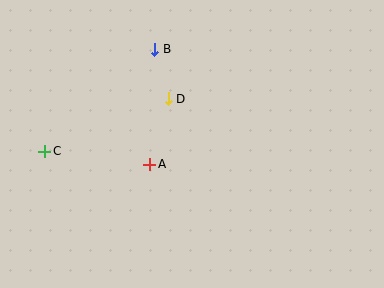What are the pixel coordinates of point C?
Point C is at (45, 151).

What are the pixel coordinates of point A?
Point A is at (150, 164).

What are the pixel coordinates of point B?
Point B is at (155, 49).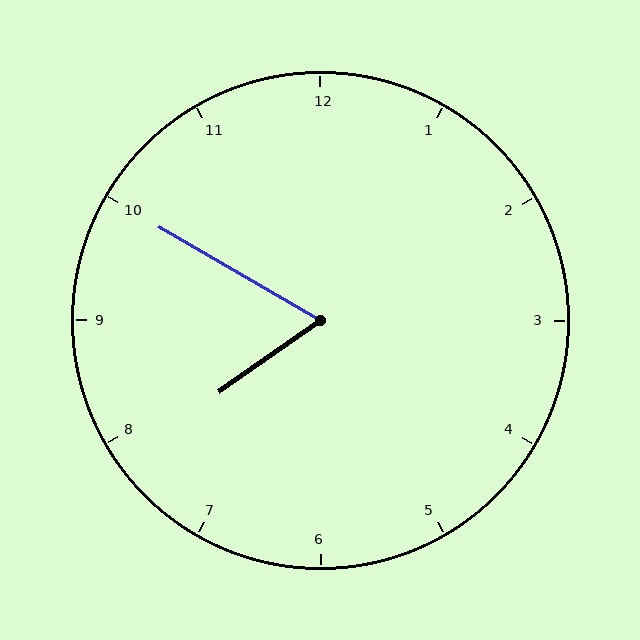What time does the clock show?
7:50.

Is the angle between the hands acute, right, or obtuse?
It is acute.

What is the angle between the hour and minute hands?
Approximately 65 degrees.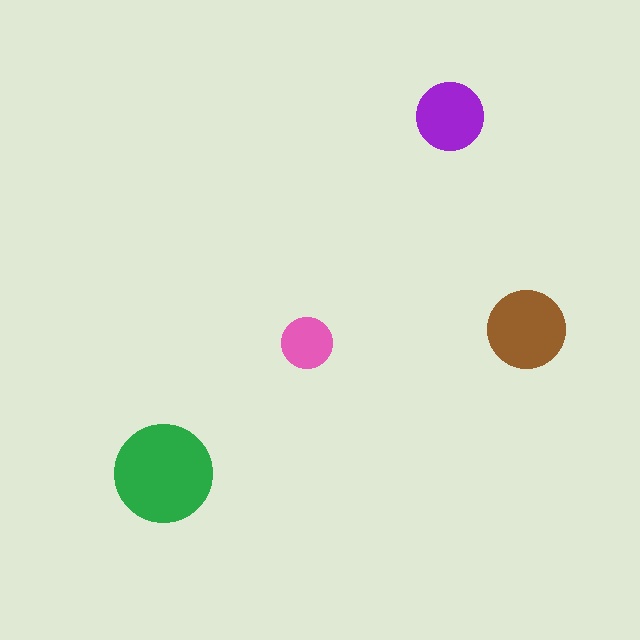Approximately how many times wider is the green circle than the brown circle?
About 1.5 times wider.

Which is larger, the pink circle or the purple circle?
The purple one.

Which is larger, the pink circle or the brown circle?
The brown one.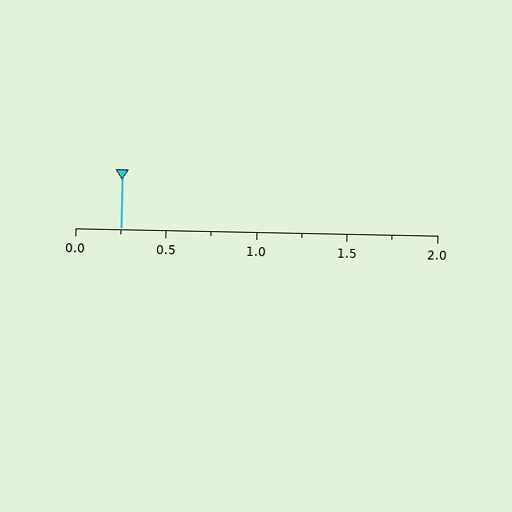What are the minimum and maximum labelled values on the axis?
The axis runs from 0.0 to 2.0.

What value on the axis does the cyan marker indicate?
The marker indicates approximately 0.25.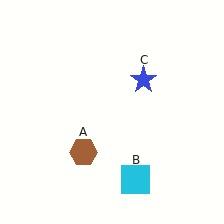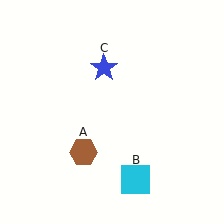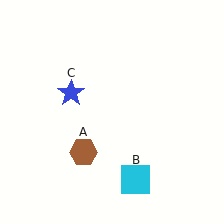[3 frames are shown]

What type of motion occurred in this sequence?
The blue star (object C) rotated counterclockwise around the center of the scene.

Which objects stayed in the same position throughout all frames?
Brown hexagon (object A) and cyan square (object B) remained stationary.